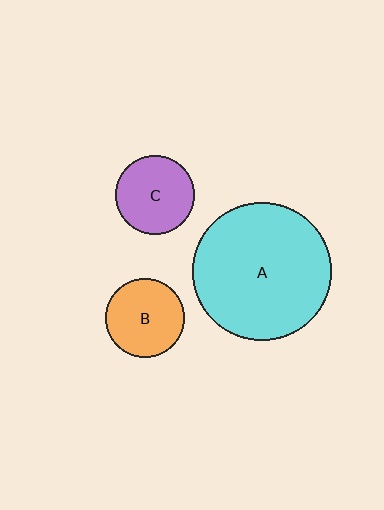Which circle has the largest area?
Circle A (cyan).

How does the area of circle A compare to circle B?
Approximately 3.1 times.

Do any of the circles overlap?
No, none of the circles overlap.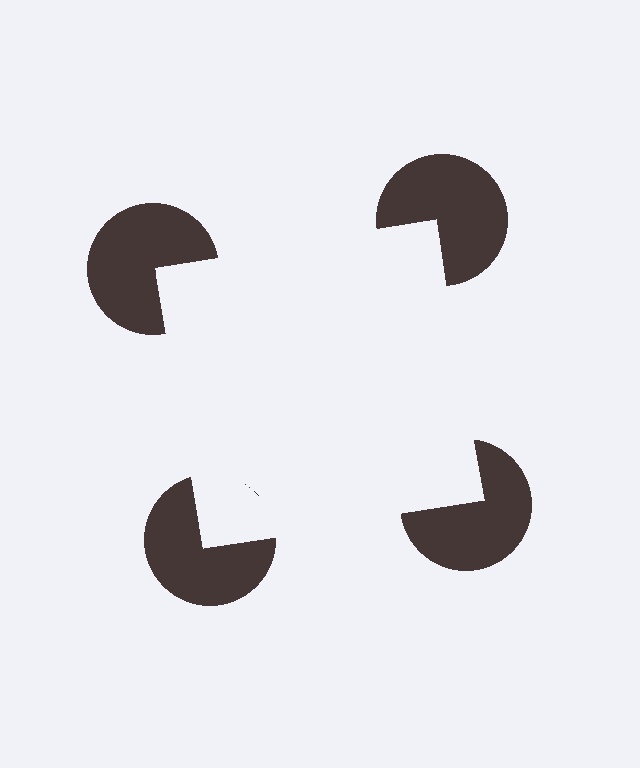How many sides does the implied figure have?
4 sides.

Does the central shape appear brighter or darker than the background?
It typically appears slightly brighter than the background, even though no actual brightness change is drawn.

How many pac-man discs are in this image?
There are 4 — one at each vertex of the illusory square.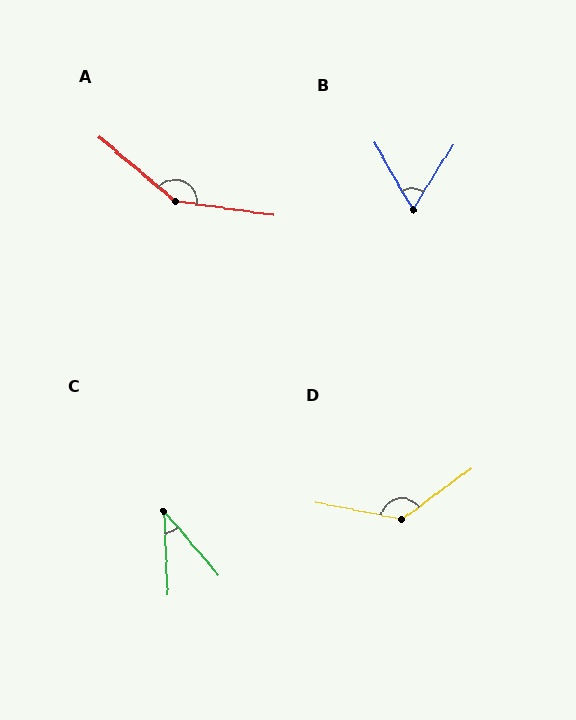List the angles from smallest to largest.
C (38°), B (62°), D (133°), A (148°).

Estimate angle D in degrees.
Approximately 133 degrees.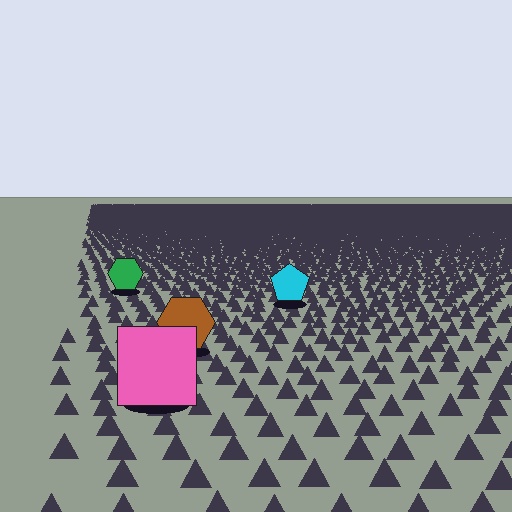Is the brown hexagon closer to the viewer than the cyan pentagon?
Yes. The brown hexagon is closer — you can tell from the texture gradient: the ground texture is coarser near it.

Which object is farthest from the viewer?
The green hexagon is farthest from the viewer. It appears smaller and the ground texture around it is denser.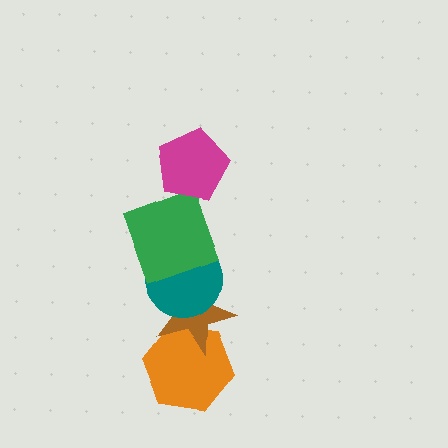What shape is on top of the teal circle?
The green square is on top of the teal circle.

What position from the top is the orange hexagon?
The orange hexagon is 5th from the top.